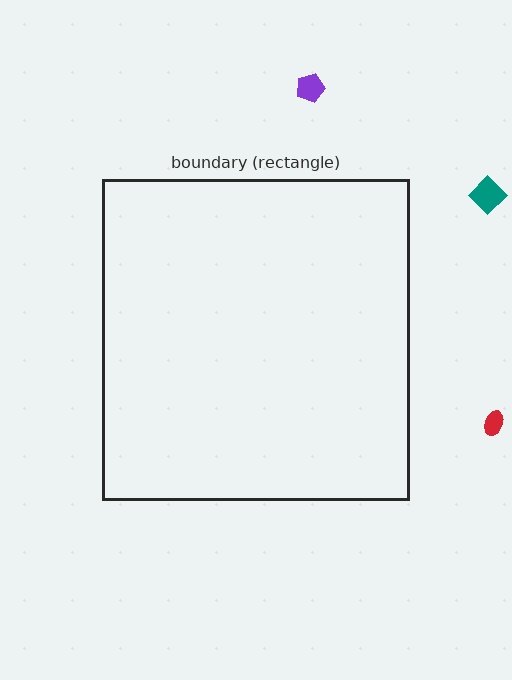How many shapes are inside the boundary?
0 inside, 3 outside.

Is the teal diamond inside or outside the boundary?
Outside.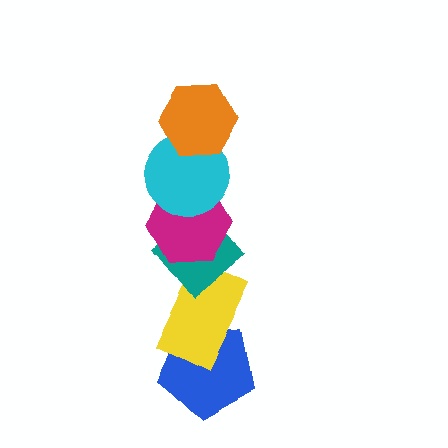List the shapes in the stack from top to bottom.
From top to bottom: the orange hexagon, the cyan circle, the magenta hexagon, the teal diamond, the yellow rectangle, the blue pentagon.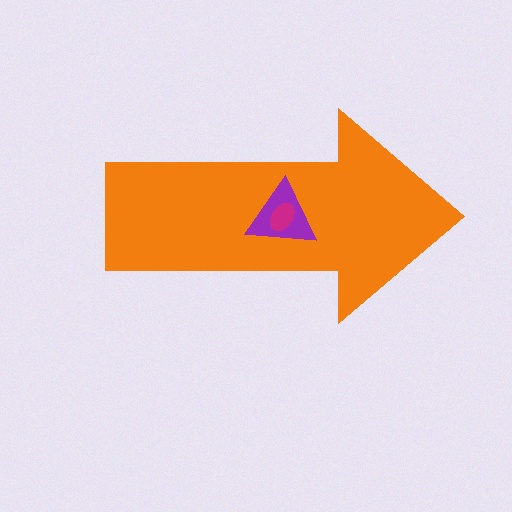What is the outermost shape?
The orange arrow.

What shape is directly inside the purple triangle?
The magenta ellipse.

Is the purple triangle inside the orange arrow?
Yes.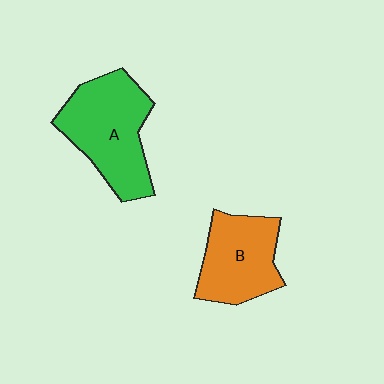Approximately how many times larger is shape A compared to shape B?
Approximately 1.3 times.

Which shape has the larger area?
Shape A (green).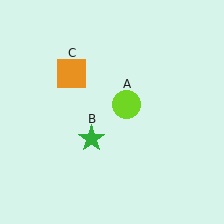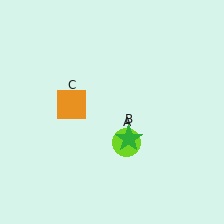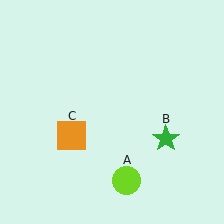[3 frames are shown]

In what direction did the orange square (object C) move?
The orange square (object C) moved down.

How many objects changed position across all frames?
3 objects changed position: lime circle (object A), green star (object B), orange square (object C).